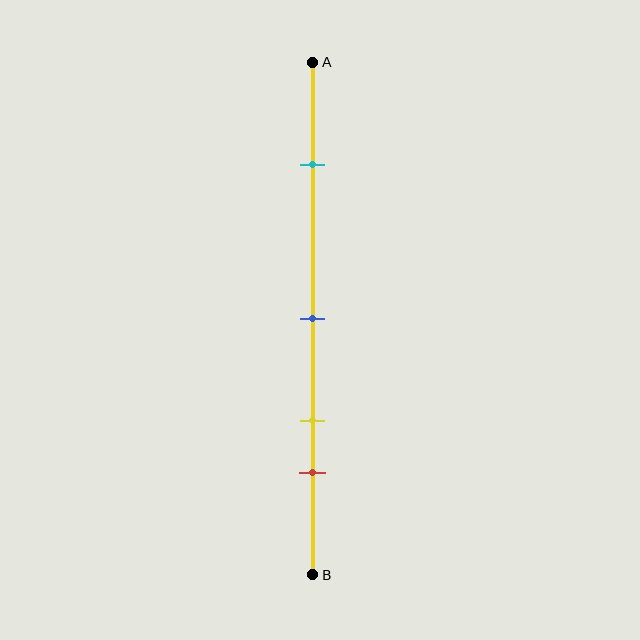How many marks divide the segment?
There are 4 marks dividing the segment.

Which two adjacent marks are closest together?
The yellow and red marks are the closest adjacent pair.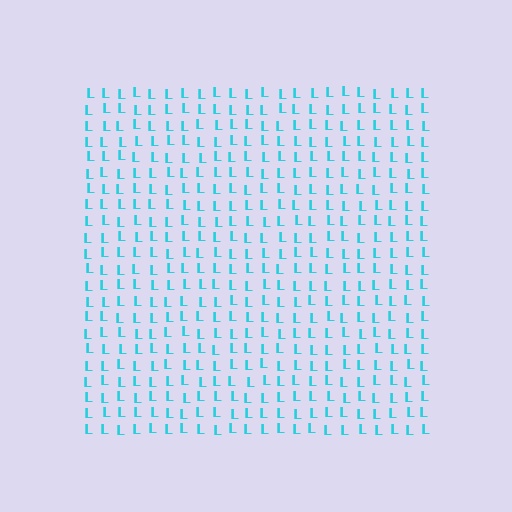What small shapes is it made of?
It is made of small letter L's.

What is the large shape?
The large shape is a square.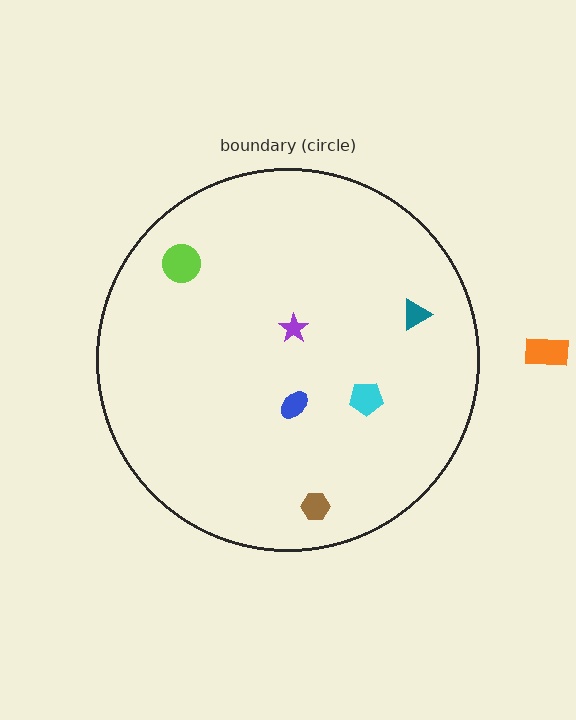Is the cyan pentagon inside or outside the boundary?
Inside.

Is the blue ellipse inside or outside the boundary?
Inside.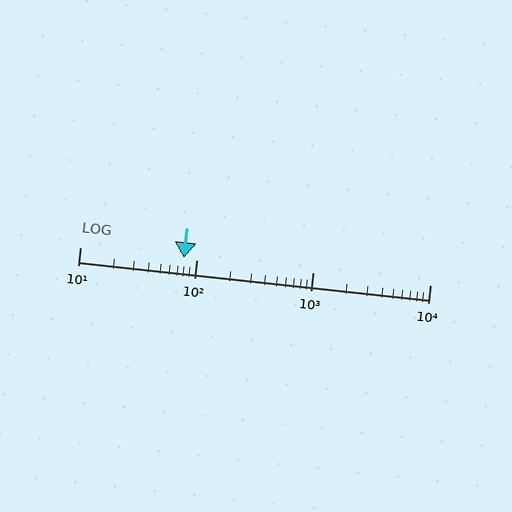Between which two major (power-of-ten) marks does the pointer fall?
The pointer is between 10 and 100.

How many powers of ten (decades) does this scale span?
The scale spans 3 decades, from 10 to 10000.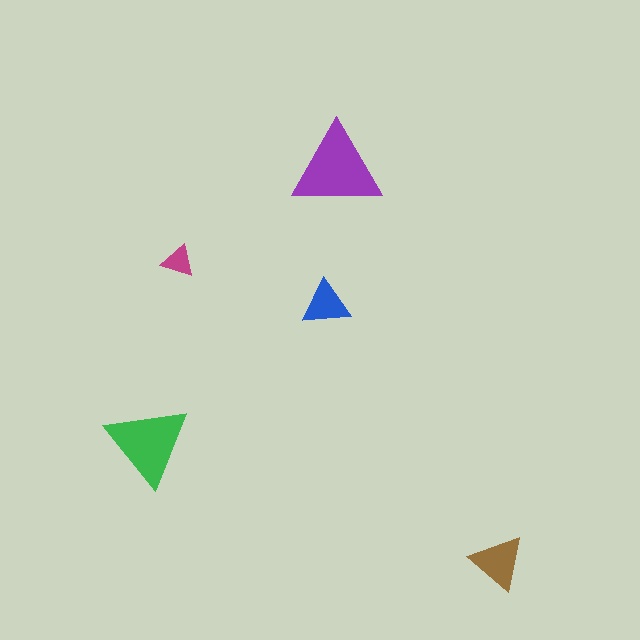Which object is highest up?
The purple triangle is topmost.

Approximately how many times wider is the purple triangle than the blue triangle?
About 2 times wider.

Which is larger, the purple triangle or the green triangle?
The purple one.